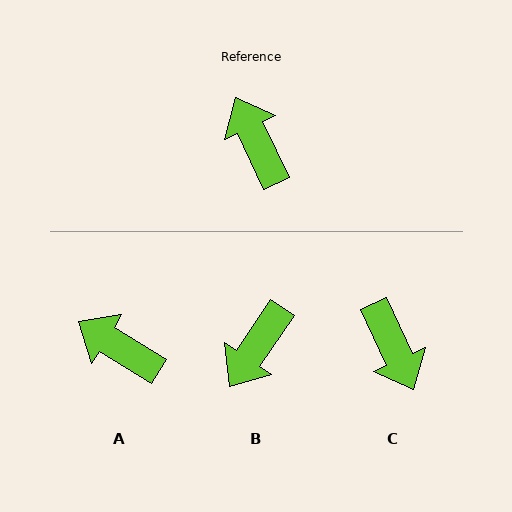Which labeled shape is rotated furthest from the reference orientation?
C, about 179 degrees away.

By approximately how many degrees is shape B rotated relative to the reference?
Approximately 121 degrees counter-clockwise.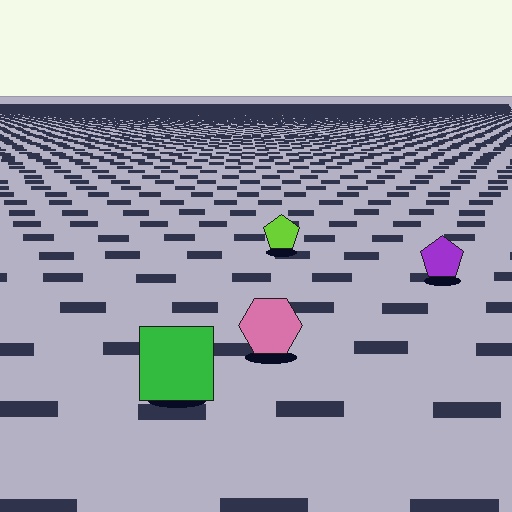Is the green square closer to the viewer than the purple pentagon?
Yes. The green square is closer — you can tell from the texture gradient: the ground texture is coarser near it.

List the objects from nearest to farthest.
From nearest to farthest: the green square, the pink hexagon, the purple pentagon, the lime pentagon.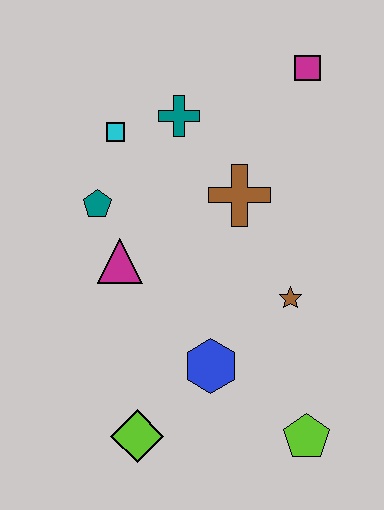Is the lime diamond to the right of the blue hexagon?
No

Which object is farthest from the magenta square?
The lime diamond is farthest from the magenta square.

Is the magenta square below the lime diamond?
No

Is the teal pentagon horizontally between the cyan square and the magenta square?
No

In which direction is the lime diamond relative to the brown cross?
The lime diamond is below the brown cross.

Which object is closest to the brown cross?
The teal cross is closest to the brown cross.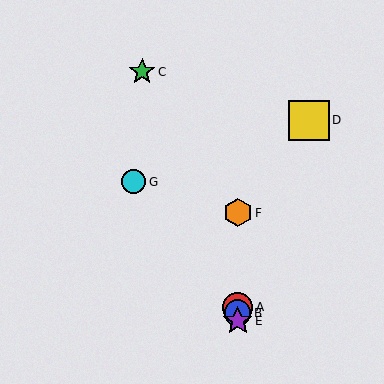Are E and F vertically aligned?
Yes, both are at x≈238.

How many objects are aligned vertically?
4 objects (A, B, E, F) are aligned vertically.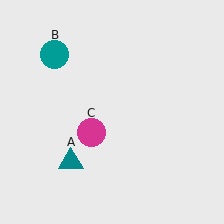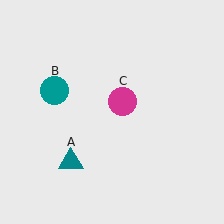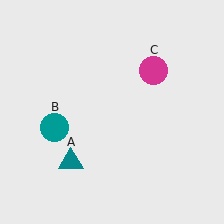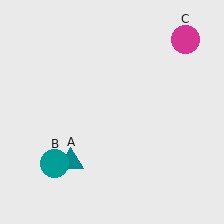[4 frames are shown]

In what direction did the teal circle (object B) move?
The teal circle (object B) moved down.